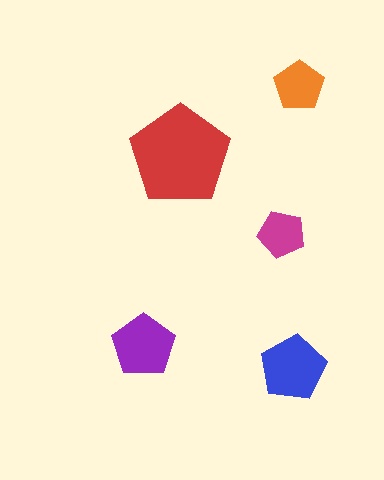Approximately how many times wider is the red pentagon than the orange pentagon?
About 2 times wider.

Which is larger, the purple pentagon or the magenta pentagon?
The purple one.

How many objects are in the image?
There are 5 objects in the image.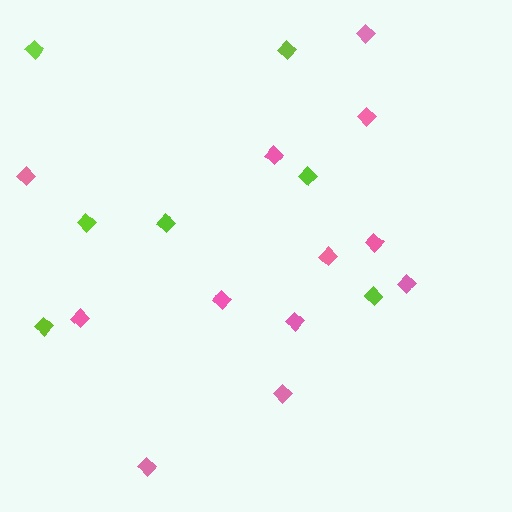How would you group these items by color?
There are 2 groups: one group of pink diamonds (12) and one group of lime diamonds (7).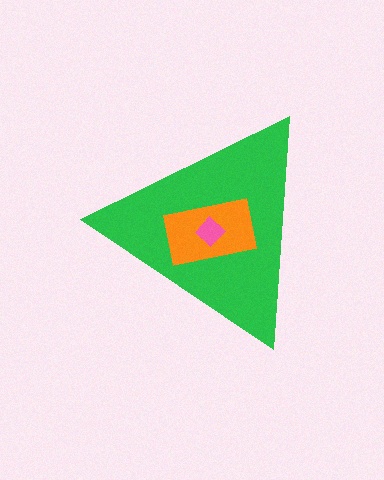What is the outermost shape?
The green triangle.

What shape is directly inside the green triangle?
The orange rectangle.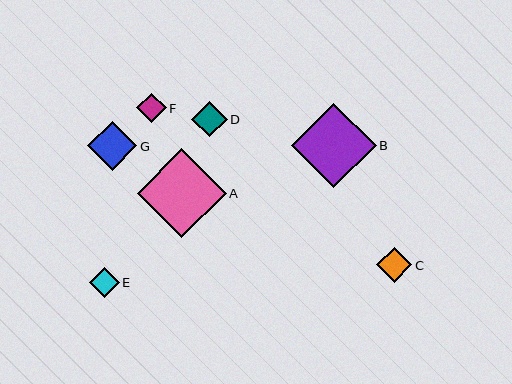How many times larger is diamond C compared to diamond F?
Diamond C is approximately 1.2 times the size of diamond F.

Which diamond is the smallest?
Diamond F is the smallest with a size of approximately 29 pixels.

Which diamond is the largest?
Diamond A is the largest with a size of approximately 89 pixels.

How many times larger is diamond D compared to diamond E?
Diamond D is approximately 1.2 times the size of diamond E.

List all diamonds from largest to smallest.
From largest to smallest: A, B, G, D, C, E, F.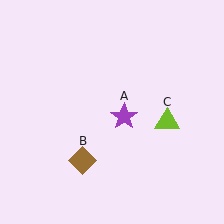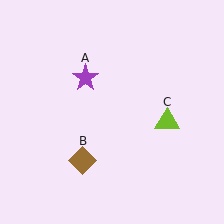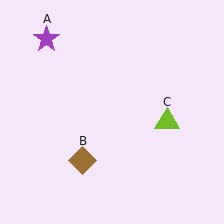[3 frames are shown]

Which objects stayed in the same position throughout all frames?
Brown diamond (object B) and lime triangle (object C) remained stationary.